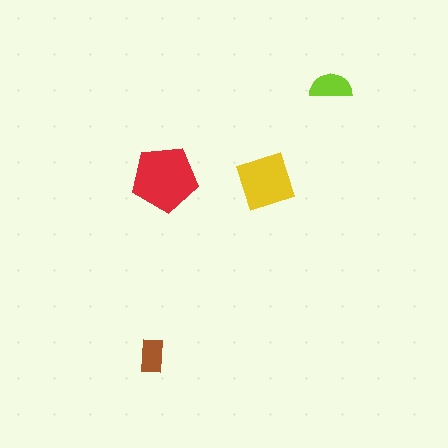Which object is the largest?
The red pentagon.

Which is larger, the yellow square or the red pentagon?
The red pentagon.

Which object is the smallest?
The brown rectangle.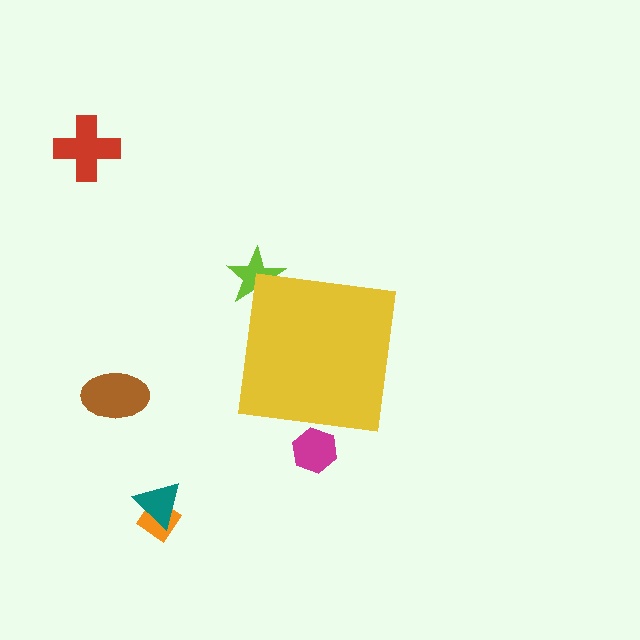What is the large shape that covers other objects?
A yellow square.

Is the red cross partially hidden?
No, the red cross is fully visible.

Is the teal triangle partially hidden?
No, the teal triangle is fully visible.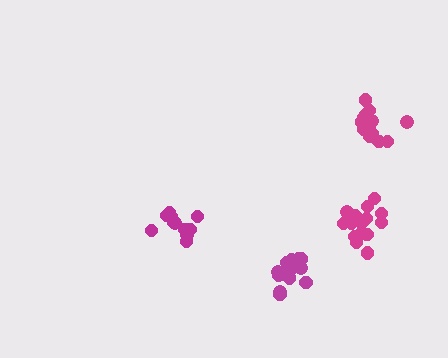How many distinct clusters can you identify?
There are 4 distinct clusters.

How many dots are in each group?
Group 1: 11 dots, Group 2: 15 dots, Group 3: 13 dots, Group 4: 15 dots (54 total).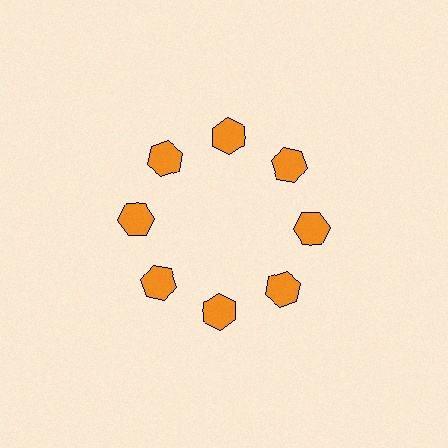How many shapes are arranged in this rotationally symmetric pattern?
There are 8 shapes, arranged in 8 groups of 1.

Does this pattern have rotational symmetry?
Yes, this pattern has 8-fold rotational symmetry. It looks the same after rotating 45 degrees around the center.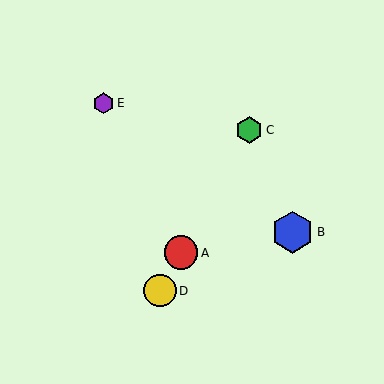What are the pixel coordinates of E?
Object E is at (104, 103).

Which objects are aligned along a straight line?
Objects A, C, D are aligned along a straight line.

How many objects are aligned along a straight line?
3 objects (A, C, D) are aligned along a straight line.